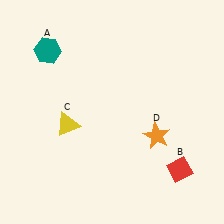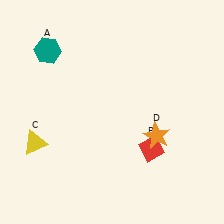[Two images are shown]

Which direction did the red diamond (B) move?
The red diamond (B) moved left.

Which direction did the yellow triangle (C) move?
The yellow triangle (C) moved left.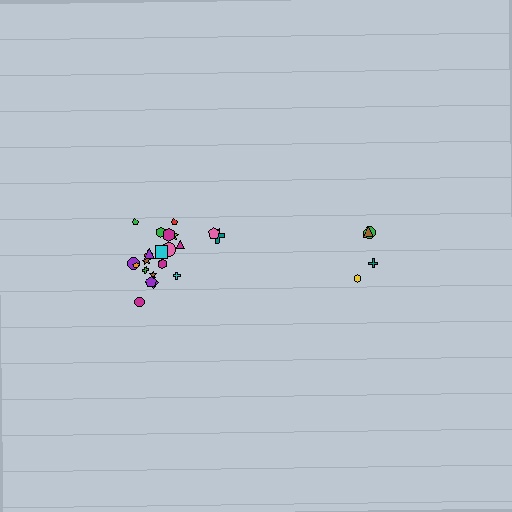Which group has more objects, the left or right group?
The left group.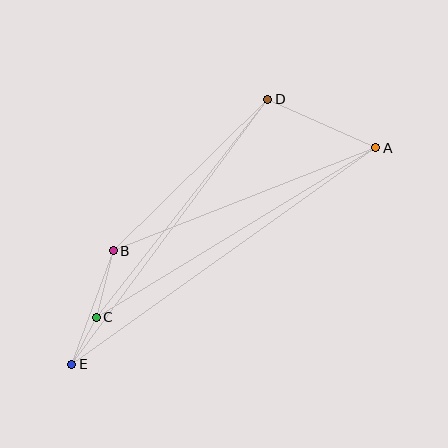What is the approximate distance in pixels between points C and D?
The distance between C and D is approximately 278 pixels.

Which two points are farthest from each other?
Points A and E are farthest from each other.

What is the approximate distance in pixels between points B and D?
The distance between B and D is approximately 217 pixels.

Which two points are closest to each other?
Points C and E are closest to each other.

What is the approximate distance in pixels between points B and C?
The distance between B and C is approximately 69 pixels.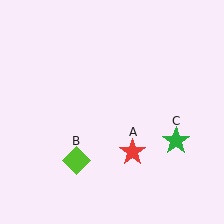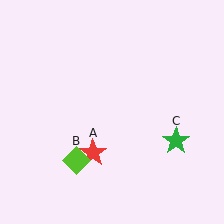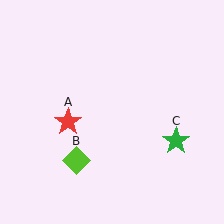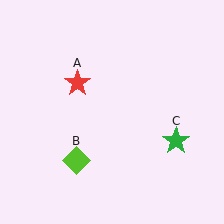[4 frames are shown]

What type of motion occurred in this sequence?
The red star (object A) rotated clockwise around the center of the scene.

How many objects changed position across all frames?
1 object changed position: red star (object A).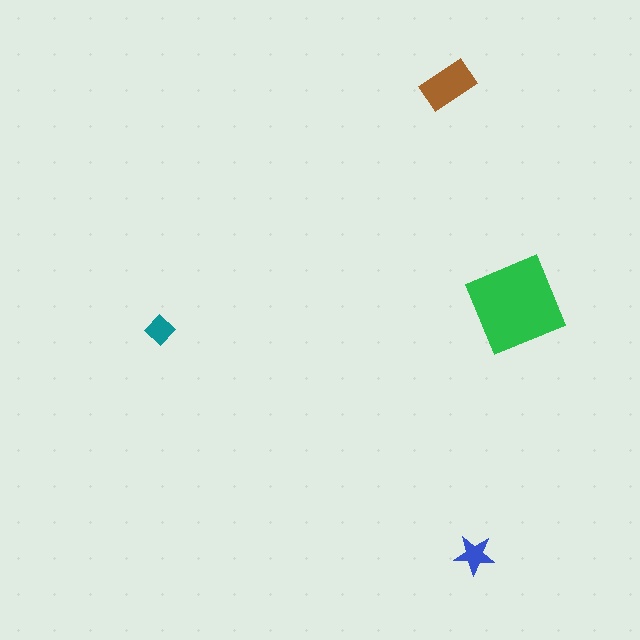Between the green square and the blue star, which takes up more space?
The green square.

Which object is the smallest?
The teal diamond.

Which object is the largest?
The green square.